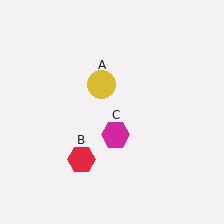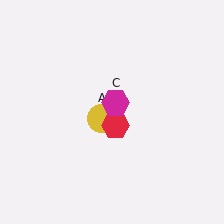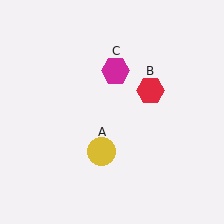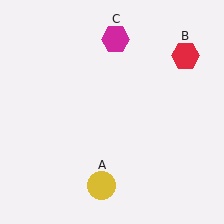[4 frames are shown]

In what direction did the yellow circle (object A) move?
The yellow circle (object A) moved down.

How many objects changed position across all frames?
3 objects changed position: yellow circle (object A), red hexagon (object B), magenta hexagon (object C).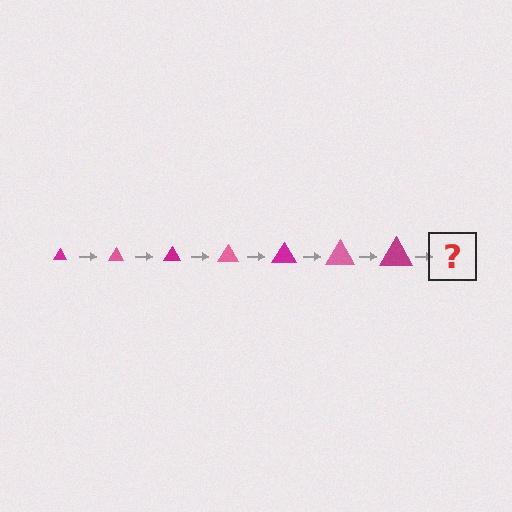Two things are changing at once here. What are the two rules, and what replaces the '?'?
The two rules are that the triangle grows larger each step and the color cycles through magenta and pink. The '?' should be a pink triangle, larger than the previous one.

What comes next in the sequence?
The next element should be a pink triangle, larger than the previous one.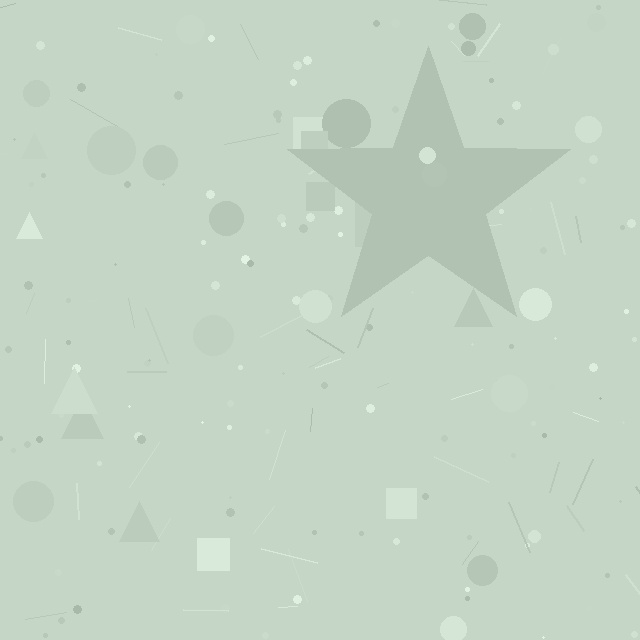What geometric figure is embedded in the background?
A star is embedded in the background.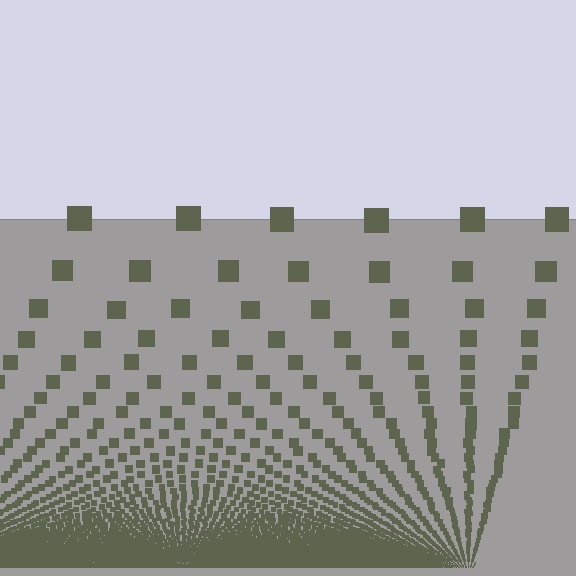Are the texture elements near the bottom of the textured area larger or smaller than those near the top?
Smaller. The gradient is inverted — elements near the bottom are smaller and denser.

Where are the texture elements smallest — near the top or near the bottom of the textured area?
Near the bottom.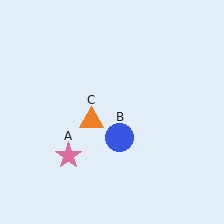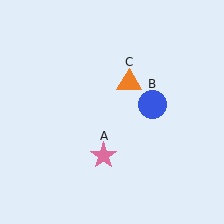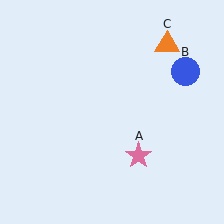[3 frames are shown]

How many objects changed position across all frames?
3 objects changed position: pink star (object A), blue circle (object B), orange triangle (object C).